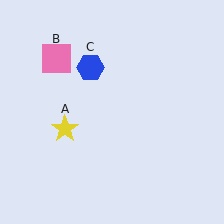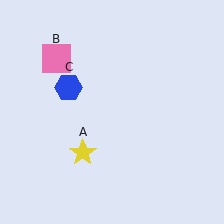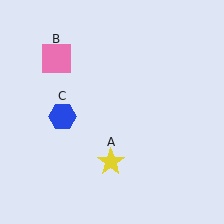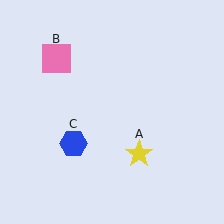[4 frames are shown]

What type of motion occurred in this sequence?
The yellow star (object A), blue hexagon (object C) rotated counterclockwise around the center of the scene.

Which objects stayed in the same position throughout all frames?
Pink square (object B) remained stationary.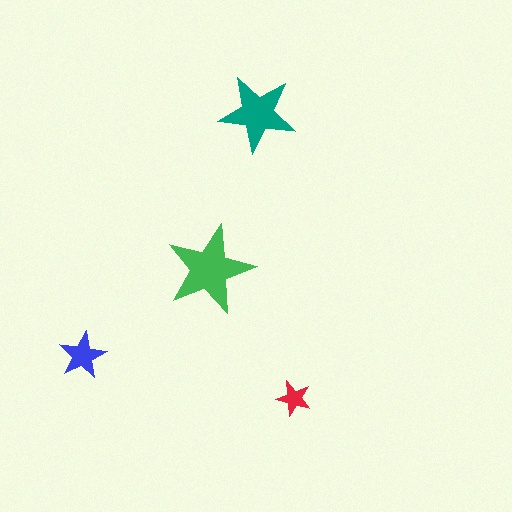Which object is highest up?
The teal star is topmost.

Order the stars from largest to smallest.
the green one, the teal one, the blue one, the red one.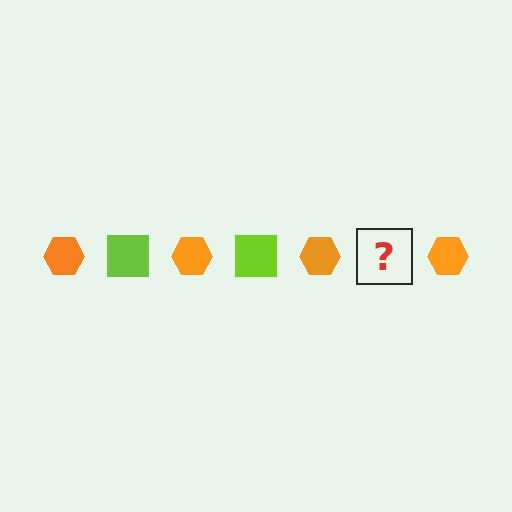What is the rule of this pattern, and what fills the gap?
The rule is that the pattern alternates between orange hexagon and lime square. The gap should be filled with a lime square.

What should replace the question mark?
The question mark should be replaced with a lime square.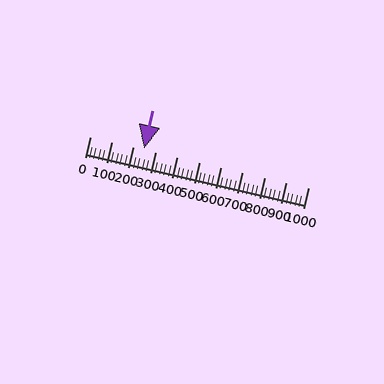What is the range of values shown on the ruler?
The ruler shows values from 0 to 1000.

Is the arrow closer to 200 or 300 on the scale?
The arrow is closer to 200.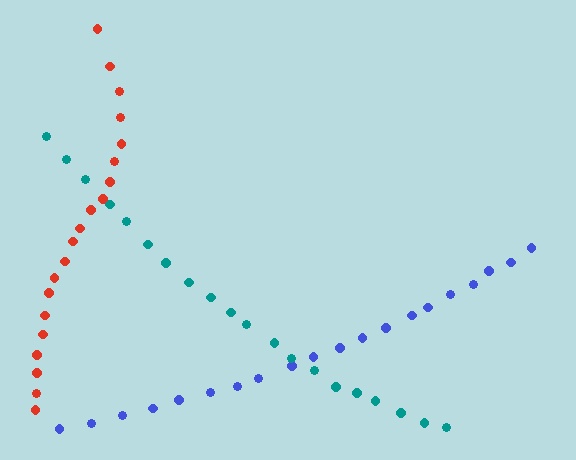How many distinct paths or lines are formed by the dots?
There are 3 distinct paths.